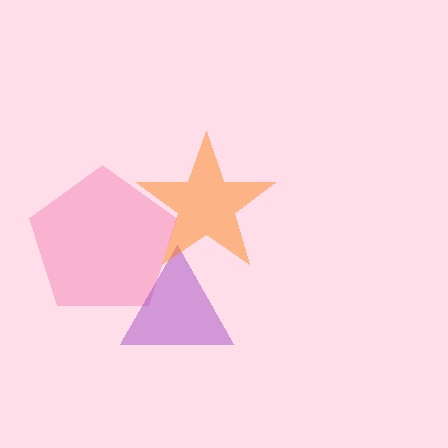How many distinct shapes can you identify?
There are 3 distinct shapes: a pink pentagon, a purple triangle, an orange star.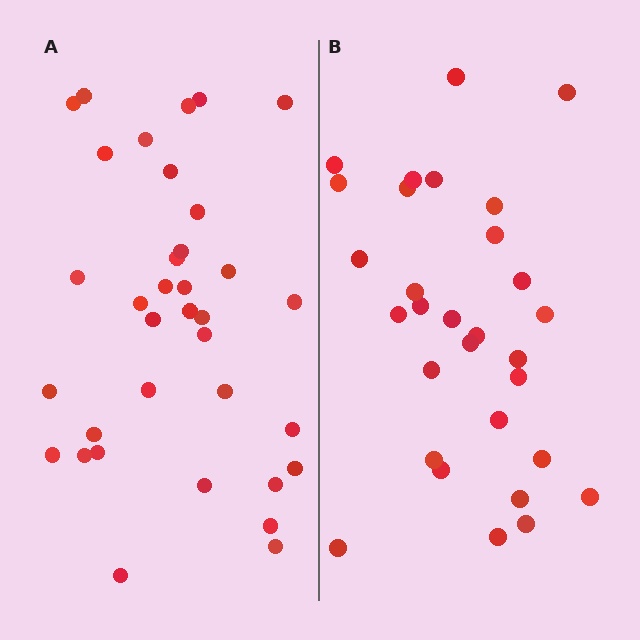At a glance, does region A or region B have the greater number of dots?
Region A (the left region) has more dots.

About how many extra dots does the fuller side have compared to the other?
Region A has about 5 more dots than region B.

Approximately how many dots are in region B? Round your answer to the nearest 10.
About 30 dots.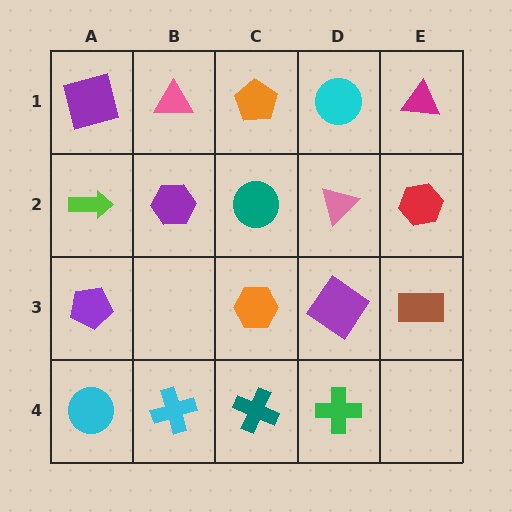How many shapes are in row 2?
5 shapes.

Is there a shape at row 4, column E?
No, that cell is empty.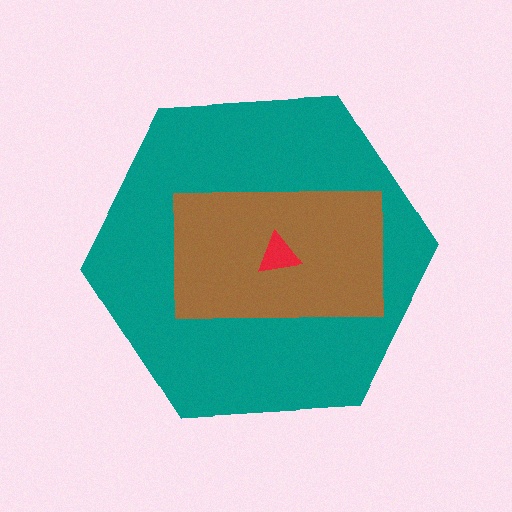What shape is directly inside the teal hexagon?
The brown rectangle.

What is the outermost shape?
The teal hexagon.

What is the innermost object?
The red triangle.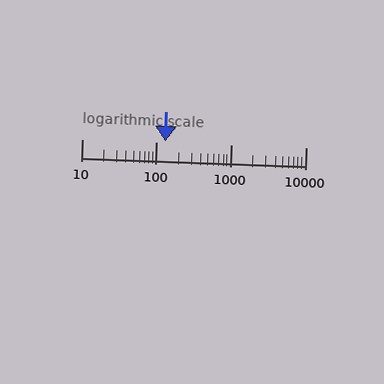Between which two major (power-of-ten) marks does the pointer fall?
The pointer is between 100 and 1000.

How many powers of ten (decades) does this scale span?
The scale spans 3 decades, from 10 to 10000.